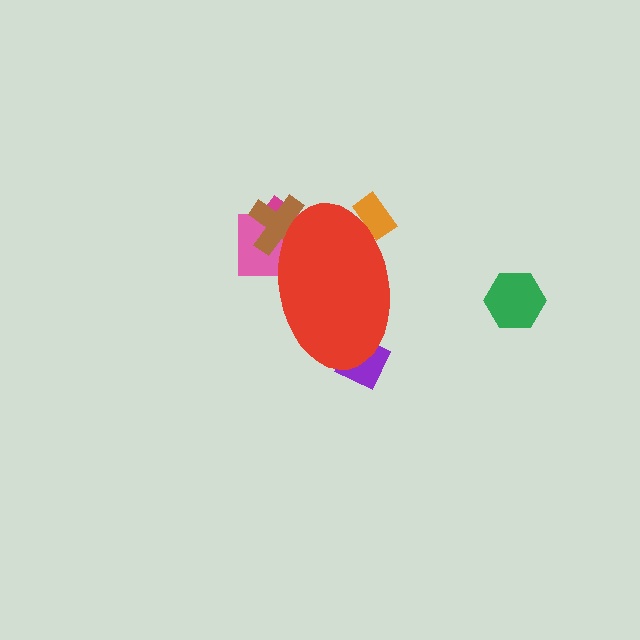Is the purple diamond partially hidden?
Yes, the purple diamond is partially hidden behind the red ellipse.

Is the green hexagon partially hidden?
No, the green hexagon is fully visible.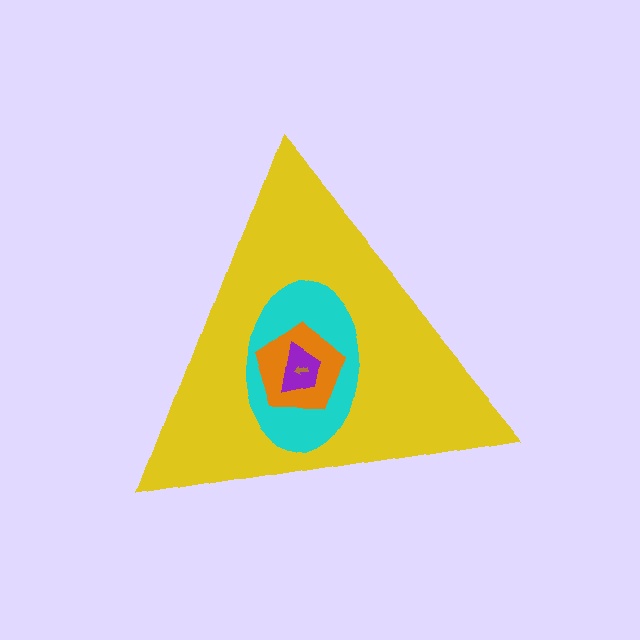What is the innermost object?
The brown arrow.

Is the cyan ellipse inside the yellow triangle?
Yes.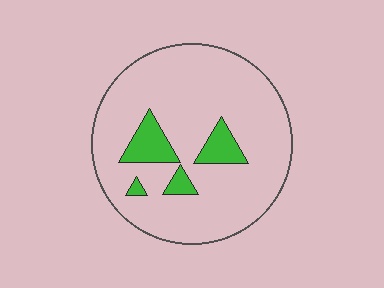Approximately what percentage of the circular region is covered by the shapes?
Approximately 10%.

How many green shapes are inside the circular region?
4.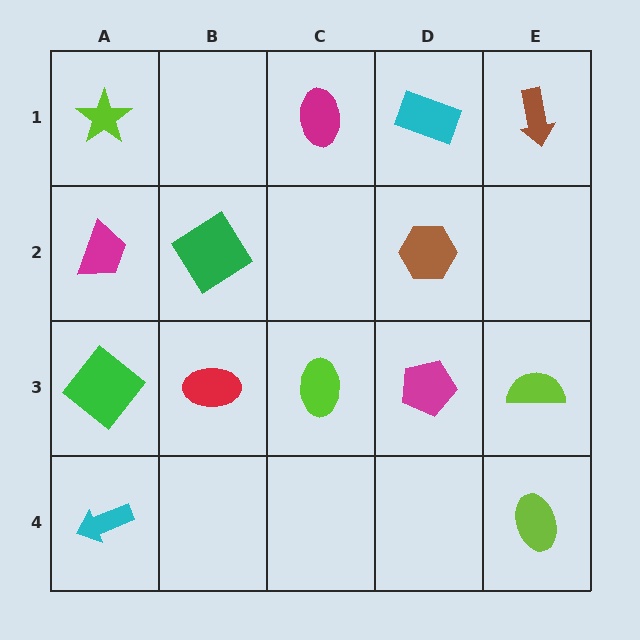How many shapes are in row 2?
3 shapes.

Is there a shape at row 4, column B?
No, that cell is empty.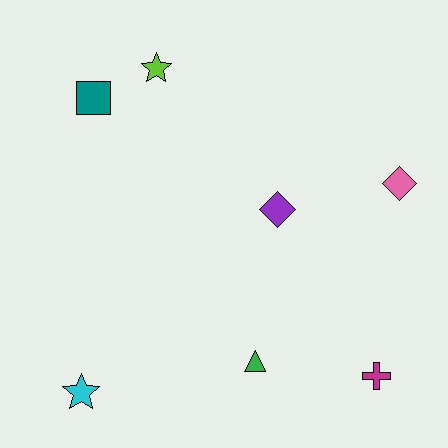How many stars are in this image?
There are 2 stars.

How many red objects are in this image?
There are no red objects.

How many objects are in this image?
There are 7 objects.